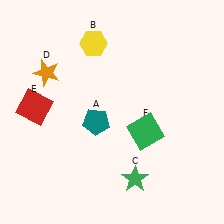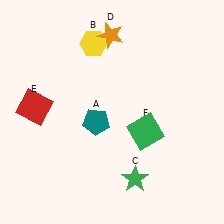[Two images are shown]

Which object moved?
The orange star (D) moved right.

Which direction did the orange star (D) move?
The orange star (D) moved right.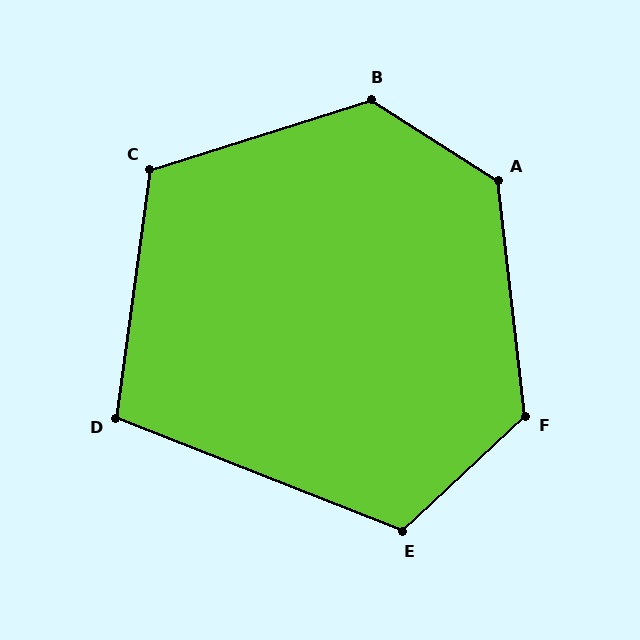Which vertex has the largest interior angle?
B, at approximately 130 degrees.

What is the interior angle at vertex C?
Approximately 116 degrees (obtuse).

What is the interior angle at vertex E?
Approximately 115 degrees (obtuse).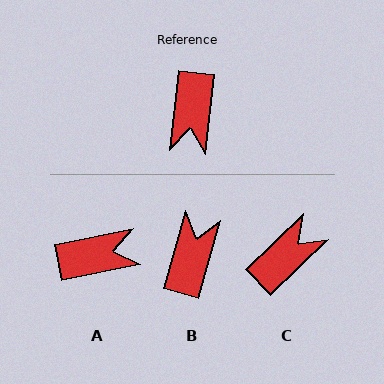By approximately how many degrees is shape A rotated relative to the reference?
Approximately 108 degrees counter-clockwise.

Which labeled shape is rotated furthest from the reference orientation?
B, about 172 degrees away.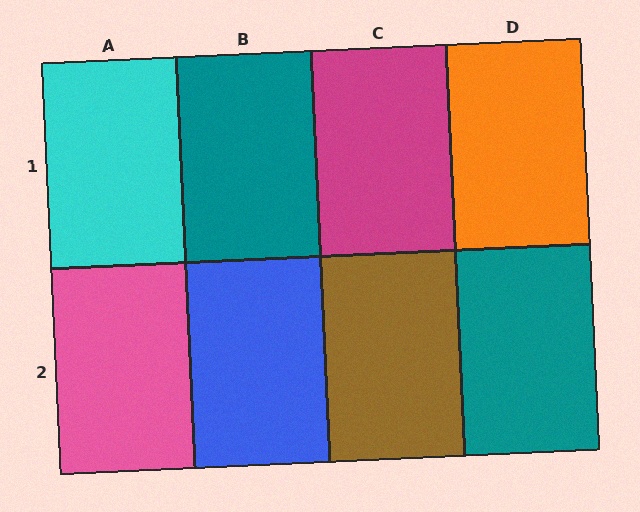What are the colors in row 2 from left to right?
Pink, blue, brown, teal.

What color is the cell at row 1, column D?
Orange.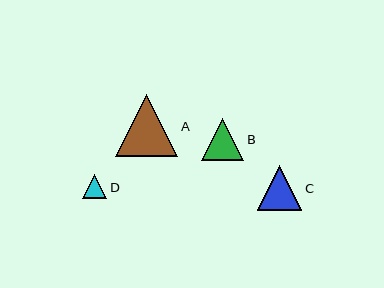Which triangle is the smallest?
Triangle D is the smallest with a size of approximately 24 pixels.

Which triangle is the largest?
Triangle A is the largest with a size of approximately 62 pixels.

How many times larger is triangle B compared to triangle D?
Triangle B is approximately 1.7 times the size of triangle D.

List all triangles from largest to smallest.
From largest to smallest: A, C, B, D.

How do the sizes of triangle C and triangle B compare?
Triangle C and triangle B are approximately the same size.